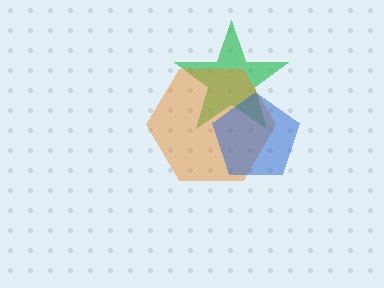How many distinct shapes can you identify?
There are 3 distinct shapes: a green star, an orange hexagon, a blue pentagon.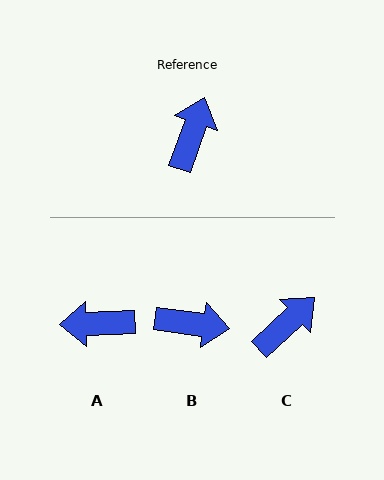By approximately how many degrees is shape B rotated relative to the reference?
Approximately 78 degrees clockwise.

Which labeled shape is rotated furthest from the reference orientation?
A, about 111 degrees away.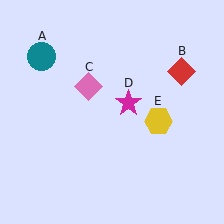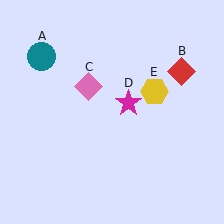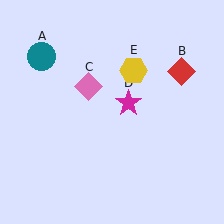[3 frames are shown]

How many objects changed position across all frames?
1 object changed position: yellow hexagon (object E).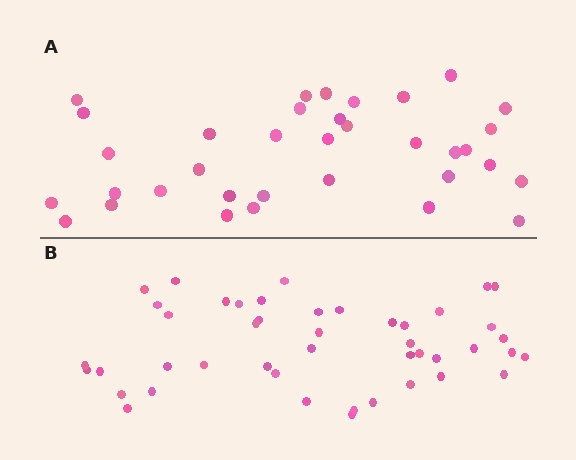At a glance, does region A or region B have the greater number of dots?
Region B (the bottom region) has more dots.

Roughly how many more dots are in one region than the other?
Region B has roughly 10 or so more dots than region A.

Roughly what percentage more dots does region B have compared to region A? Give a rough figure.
About 30% more.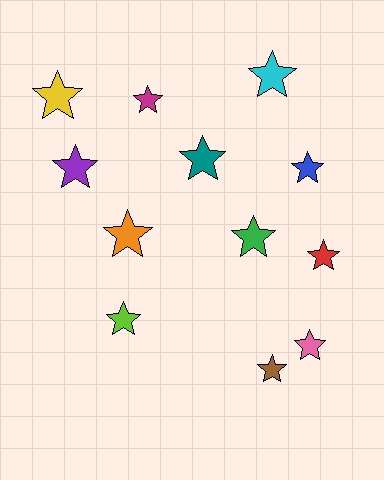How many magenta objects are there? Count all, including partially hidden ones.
There is 1 magenta object.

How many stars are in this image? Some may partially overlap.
There are 12 stars.